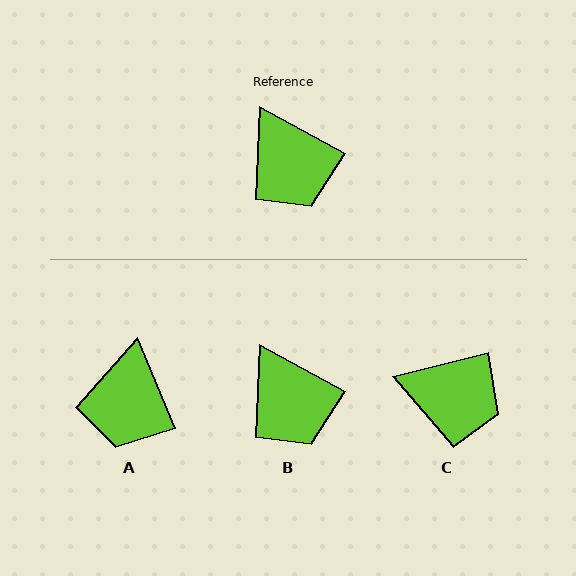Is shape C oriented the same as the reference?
No, it is off by about 43 degrees.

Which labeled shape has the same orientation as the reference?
B.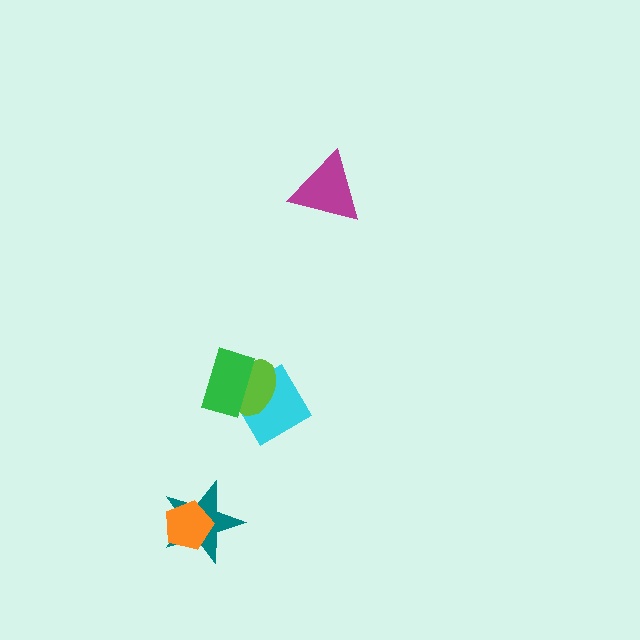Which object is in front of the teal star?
The orange pentagon is in front of the teal star.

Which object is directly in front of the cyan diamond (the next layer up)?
The lime ellipse is directly in front of the cyan diamond.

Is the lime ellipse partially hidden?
Yes, it is partially covered by another shape.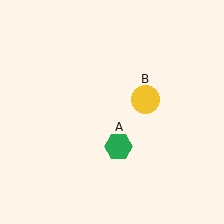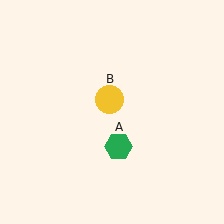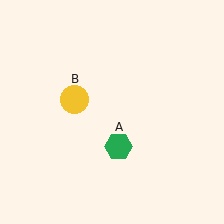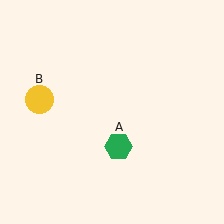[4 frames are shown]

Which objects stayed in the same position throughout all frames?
Green hexagon (object A) remained stationary.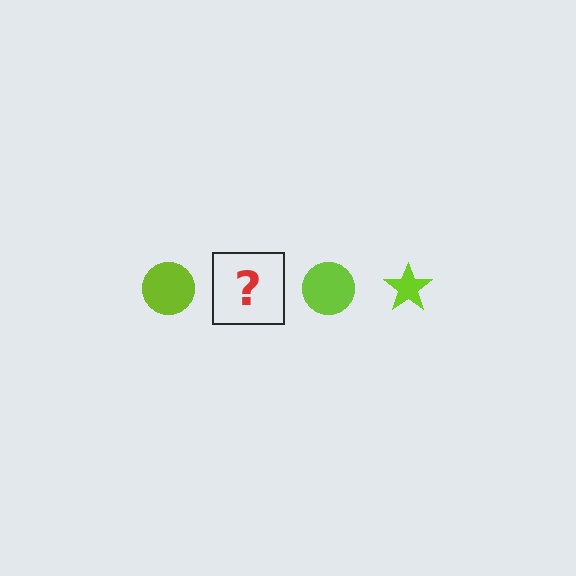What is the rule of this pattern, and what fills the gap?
The rule is that the pattern cycles through circle, star shapes in lime. The gap should be filled with a lime star.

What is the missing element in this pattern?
The missing element is a lime star.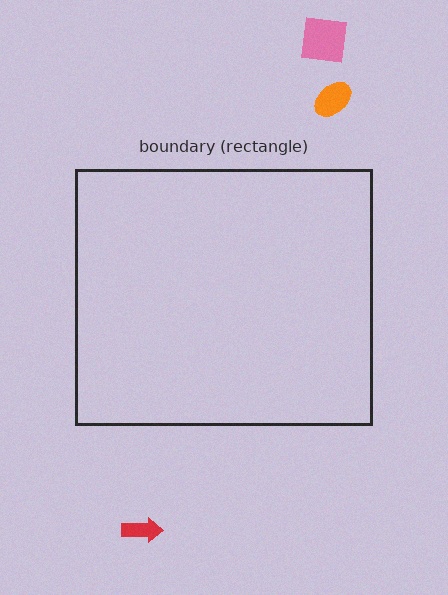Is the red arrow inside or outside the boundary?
Outside.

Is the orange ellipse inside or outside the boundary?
Outside.